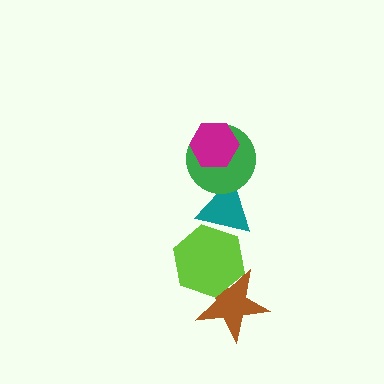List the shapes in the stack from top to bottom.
From top to bottom: the magenta hexagon, the green circle, the teal triangle, the lime hexagon, the brown star.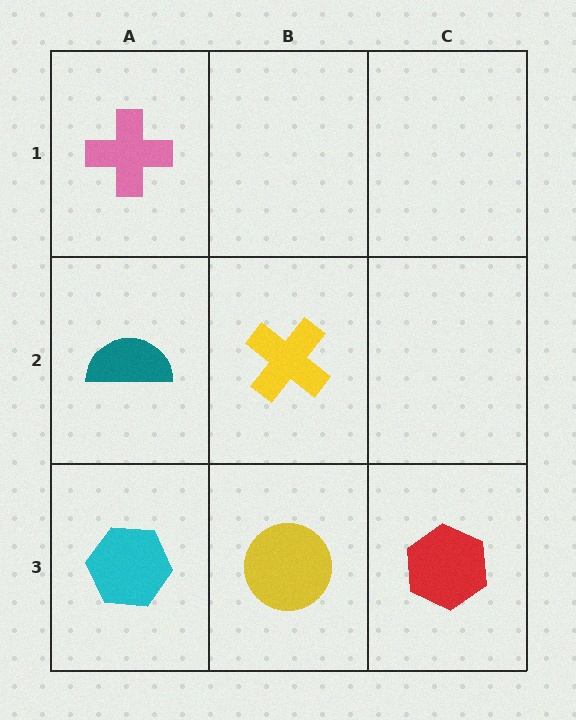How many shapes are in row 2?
2 shapes.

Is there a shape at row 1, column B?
No, that cell is empty.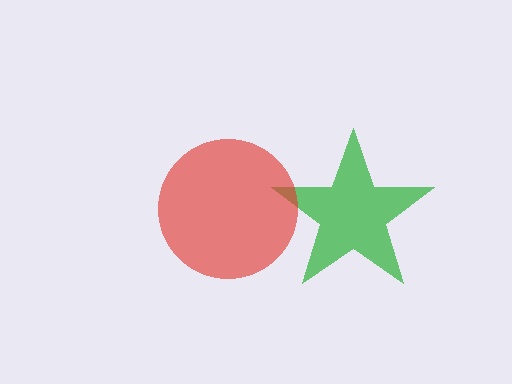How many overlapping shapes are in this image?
There are 2 overlapping shapes in the image.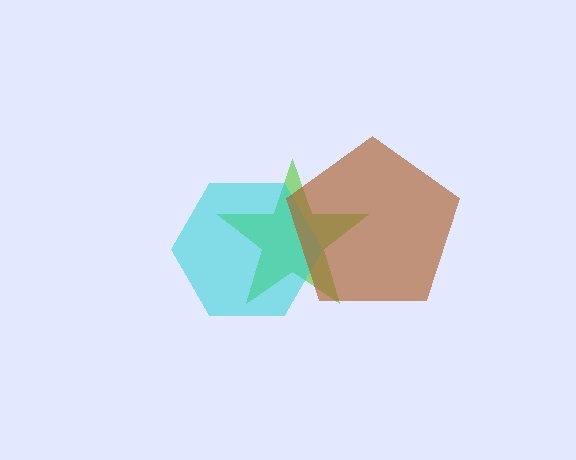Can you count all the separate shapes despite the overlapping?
Yes, there are 3 separate shapes.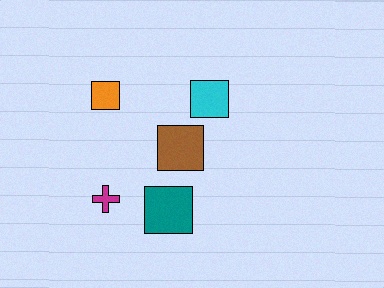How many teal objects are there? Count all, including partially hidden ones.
There is 1 teal object.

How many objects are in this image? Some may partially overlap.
There are 5 objects.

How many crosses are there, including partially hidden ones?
There is 1 cross.